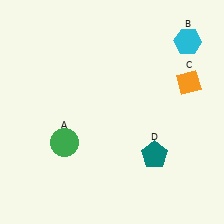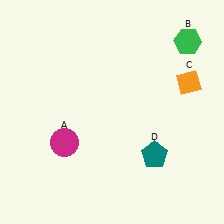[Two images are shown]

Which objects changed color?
A changed from green to magenta. B changed from cyan to green.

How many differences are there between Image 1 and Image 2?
There are 2 differences between the two images.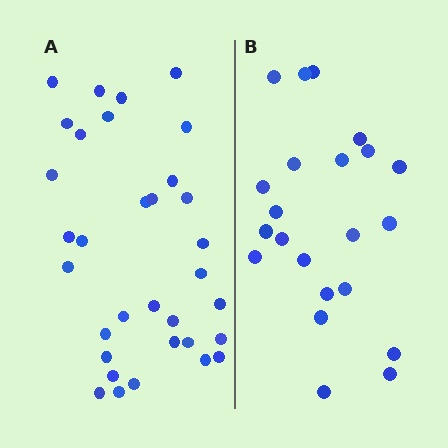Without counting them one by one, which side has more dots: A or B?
Region A (the left region) has more dots.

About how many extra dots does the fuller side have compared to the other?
Region A has roughly 12 or so more dots than region B.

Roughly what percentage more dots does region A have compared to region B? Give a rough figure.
About 50% more.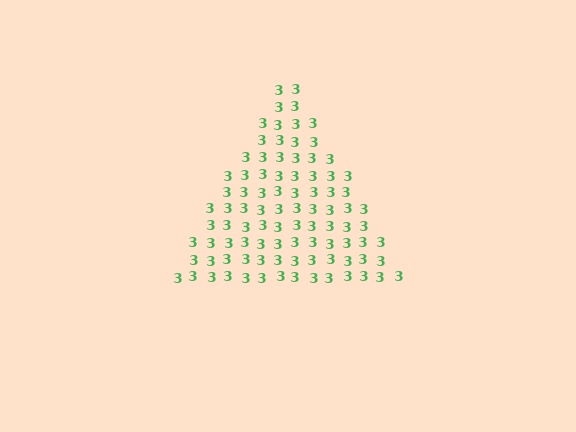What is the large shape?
The large shape is a triangle.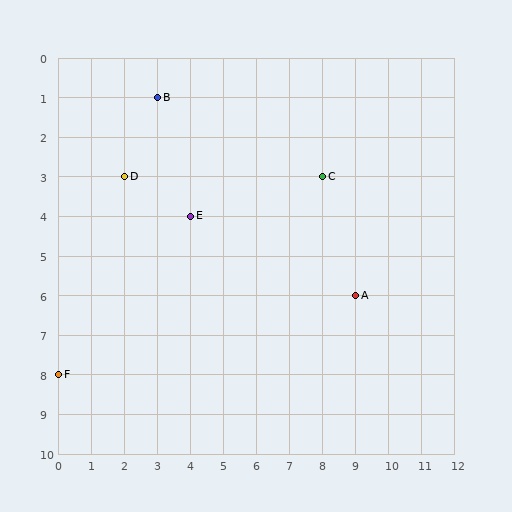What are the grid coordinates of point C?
Point C is at grid coordinates (8, 3).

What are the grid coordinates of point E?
Point E is at grid coordinates (4, 4).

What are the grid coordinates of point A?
Point A is at grid coordinates (9, 6).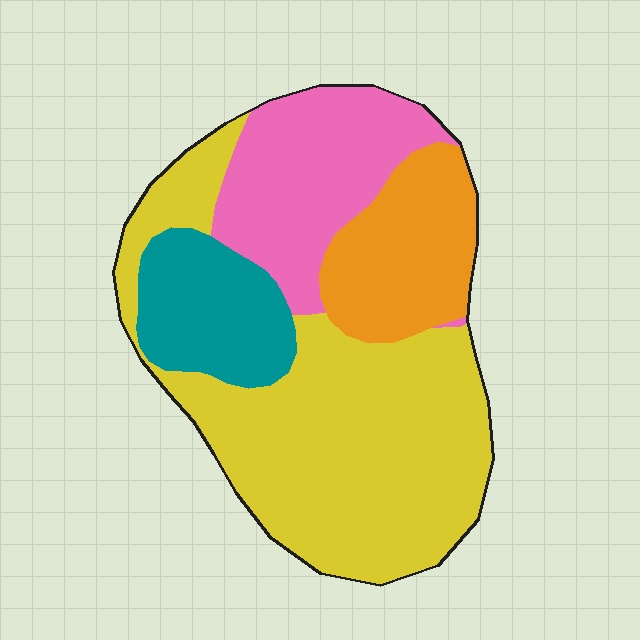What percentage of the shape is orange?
Orange covers 17% of the shape.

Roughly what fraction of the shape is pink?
Pink takes up about one fifth (1/5) of the shape.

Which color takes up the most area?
Yellow, at roughly 50%.